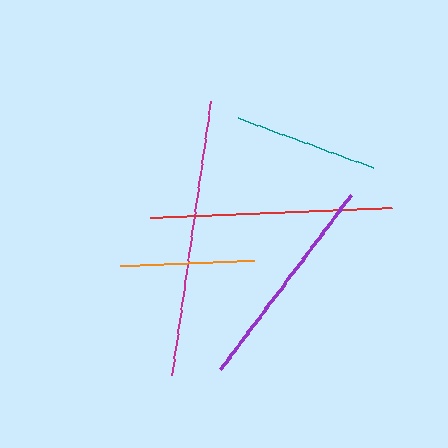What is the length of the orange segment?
The orange segment is approximately 134 pixels long.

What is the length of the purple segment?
The purple segment is approximately 219 pixels long.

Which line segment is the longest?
The magenta line is the longest at approximately 276 pixels.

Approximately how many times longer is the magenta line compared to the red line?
The magenta line is approximately 1.1 times the length of the red line.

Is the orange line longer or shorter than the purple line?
The purple line is longer than the orange line.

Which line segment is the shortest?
The orange line is the shortest at approximately 134 pixels.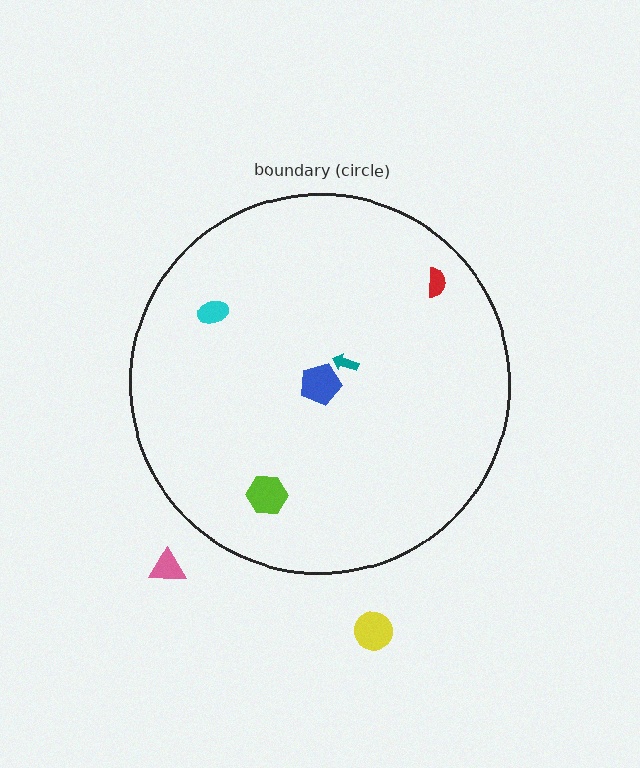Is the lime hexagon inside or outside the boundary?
Inside.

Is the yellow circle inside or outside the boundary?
Outside.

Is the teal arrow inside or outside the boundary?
Inside.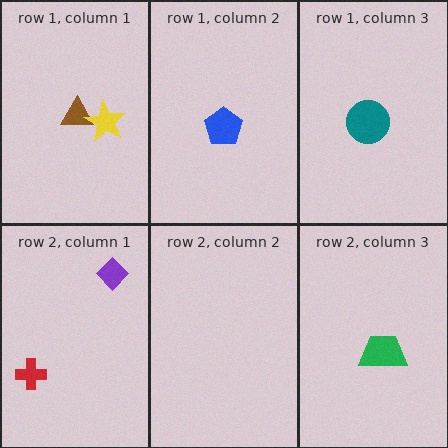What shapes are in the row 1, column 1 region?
The brown triangle, the yellow star.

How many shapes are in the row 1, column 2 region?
1.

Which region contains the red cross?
The row 2, column 1 region.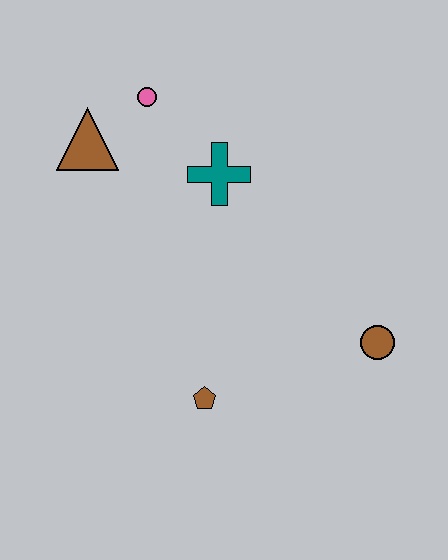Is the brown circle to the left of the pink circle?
No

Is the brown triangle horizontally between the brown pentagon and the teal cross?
No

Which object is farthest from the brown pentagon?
The pink circle is farthest from the brown pentagon.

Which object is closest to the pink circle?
The brown triangle is closest to the pink circle.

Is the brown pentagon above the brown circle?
No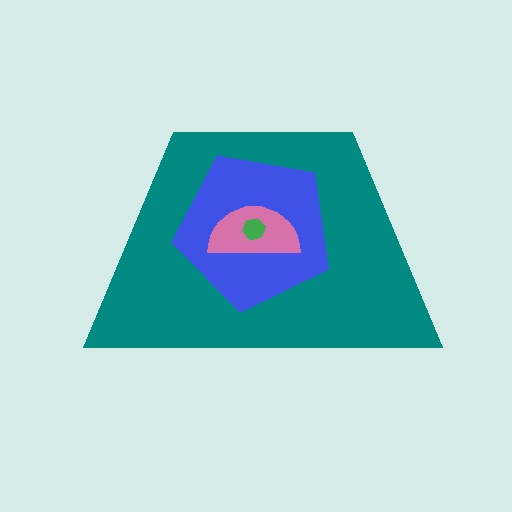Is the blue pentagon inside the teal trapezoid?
Yes.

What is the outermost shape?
The teal trapezoid.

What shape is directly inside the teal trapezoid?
The blue pentagon.